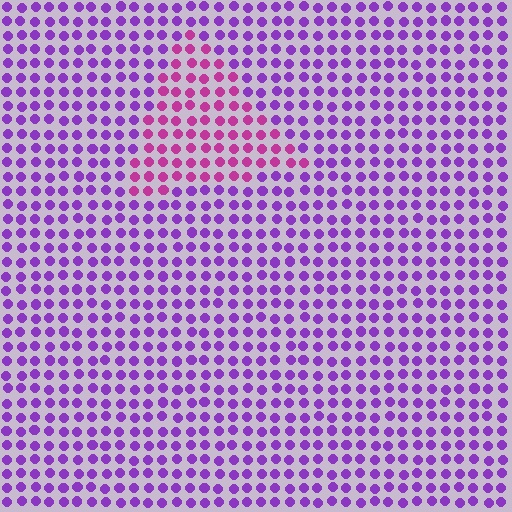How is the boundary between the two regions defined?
The boundary is defined purely by a slight shift in hue (about 40 degrees). Spacing, size, and orientation are identical on both sides.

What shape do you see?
I see a triangle.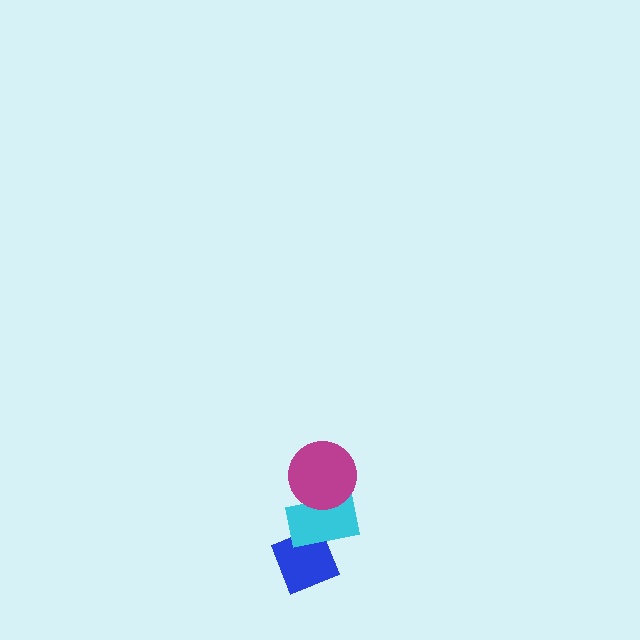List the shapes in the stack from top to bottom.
From top to bottom: the magenta circle, the cyan rectangle, the blue diamond.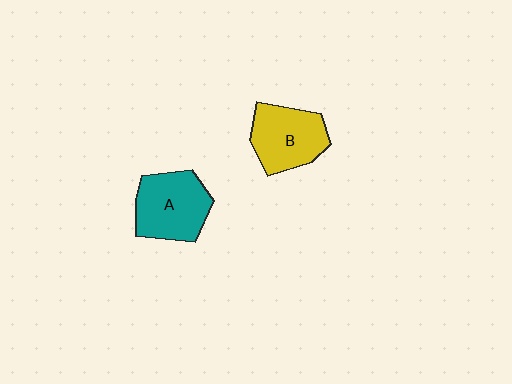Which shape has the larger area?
Shape A (teal).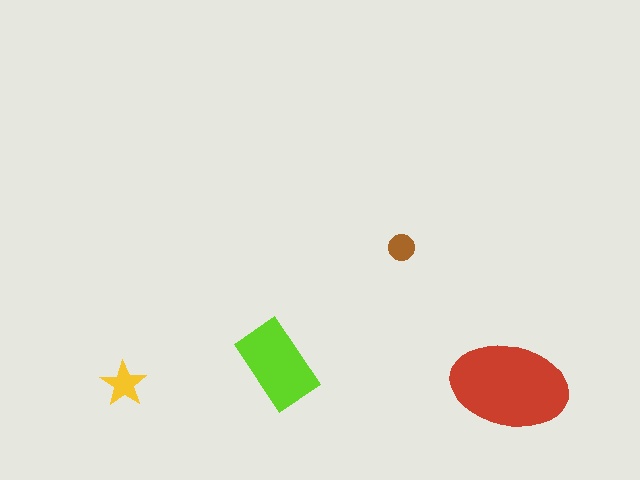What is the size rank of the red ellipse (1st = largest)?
1st.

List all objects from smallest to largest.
The brown circle, the yellow star, the lime rectangle, the red ellipse.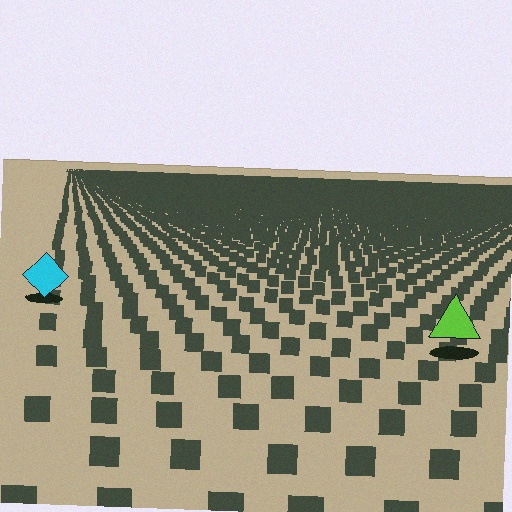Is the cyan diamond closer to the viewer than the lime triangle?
No. The lime triangle is closer — you can tell from the texture gradient: the ground texture is coarser near it.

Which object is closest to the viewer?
The lime triangle is closest. The texture marks near it are larger and more spread out.